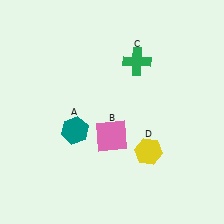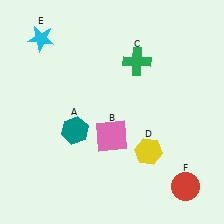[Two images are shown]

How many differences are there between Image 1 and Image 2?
There are 2 differences between the two images.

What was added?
A cyan star (E), a red circle (F) were added in Image 2.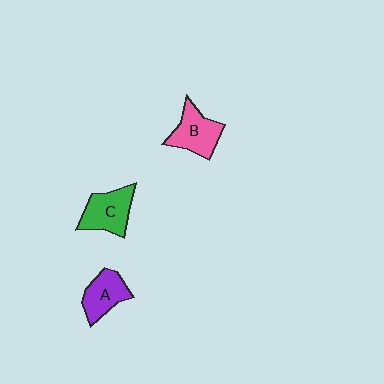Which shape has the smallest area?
Shape A (purple).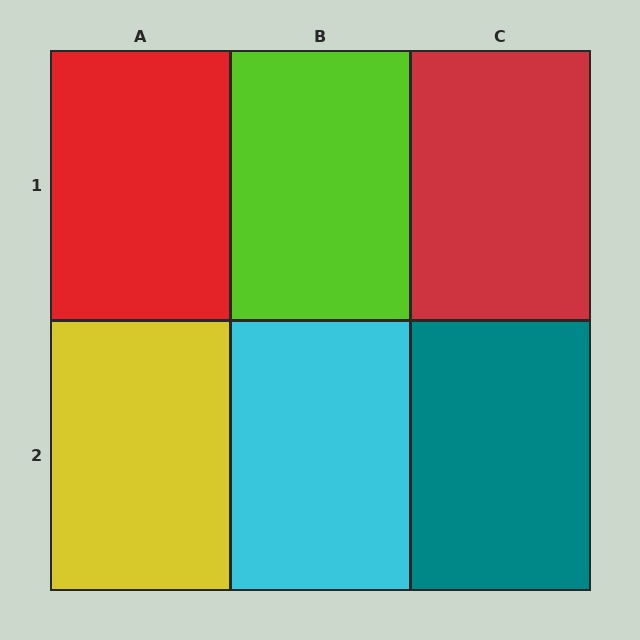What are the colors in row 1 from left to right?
Red, lime, red.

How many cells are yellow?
1 cell is yellow.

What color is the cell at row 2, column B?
Cyan.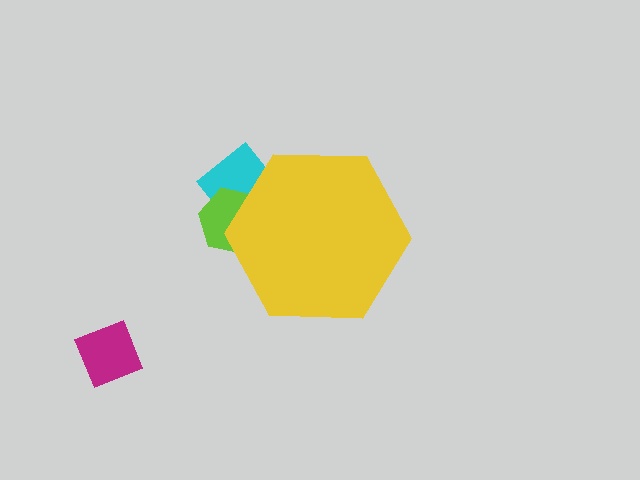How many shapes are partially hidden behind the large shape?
2 shapes are partially hidden.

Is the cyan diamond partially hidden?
Yes, the cyan diamond is partially hidden behind the yellow hexagon.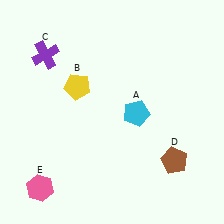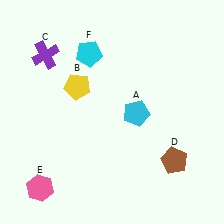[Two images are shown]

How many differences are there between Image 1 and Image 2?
There is 1 difference between the two images.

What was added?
A cyan pentagon (F) was added in Image 2.